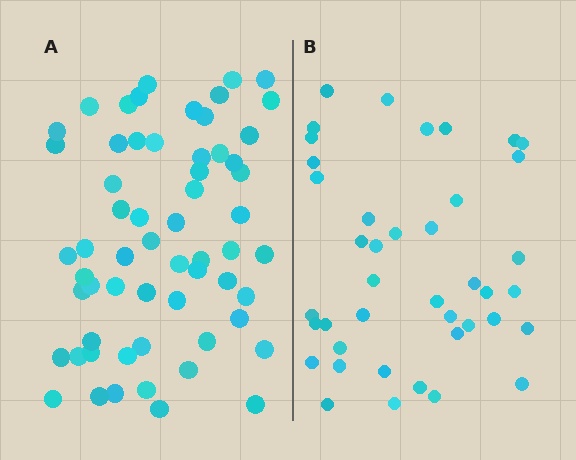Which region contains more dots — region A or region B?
Region A (the left region) has more dots.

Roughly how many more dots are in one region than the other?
Region A has approximately 20 more dots than region B.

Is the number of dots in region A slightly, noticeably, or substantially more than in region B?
Region A has substantially more. The ratio is roughly 1.5 to 1.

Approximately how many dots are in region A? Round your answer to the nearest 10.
About 60 dots.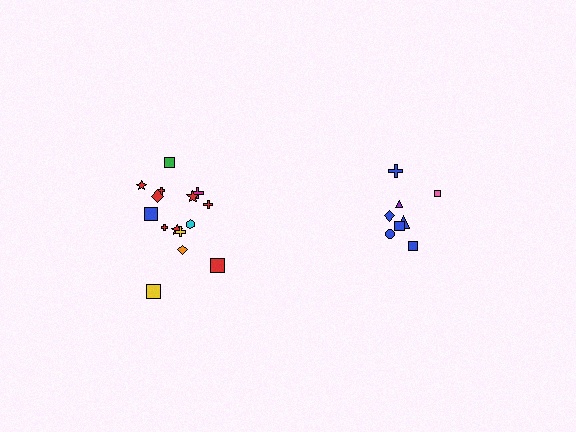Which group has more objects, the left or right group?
The left group.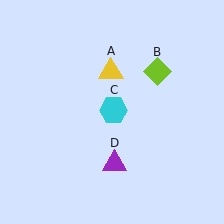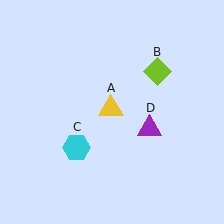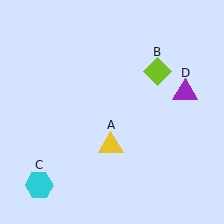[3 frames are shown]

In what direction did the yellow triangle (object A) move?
The yellow triangle (object A) moved down.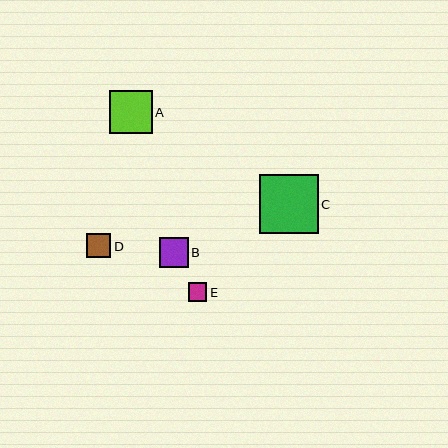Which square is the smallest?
Square E is the smallest with a size of approximately 18 pixels.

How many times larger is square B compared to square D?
Square B is approximately 1.2 times the size of square D.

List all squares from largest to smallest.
From largest to smallest: C, A, B, D, E.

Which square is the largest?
Square C is the largest with a size of approximately 58 pixels.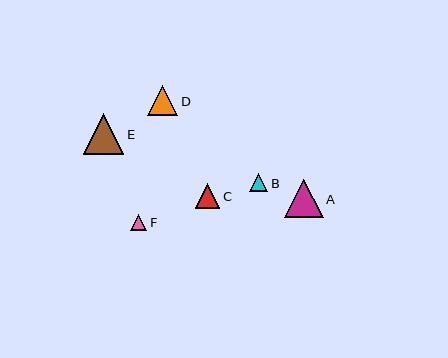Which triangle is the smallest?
Triangle F is the smallest with a size of approximately 17 pixels.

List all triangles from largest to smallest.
From largest to smallest: E, A, D, C, B, F.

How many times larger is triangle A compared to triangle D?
Triangle A is approximately 1.3 times the size of triangle D.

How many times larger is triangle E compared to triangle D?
Triangle E is approximately 1.3 times the size of triangle D.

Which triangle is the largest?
Triangle E is the largest with a size of approximately 40 pixels.